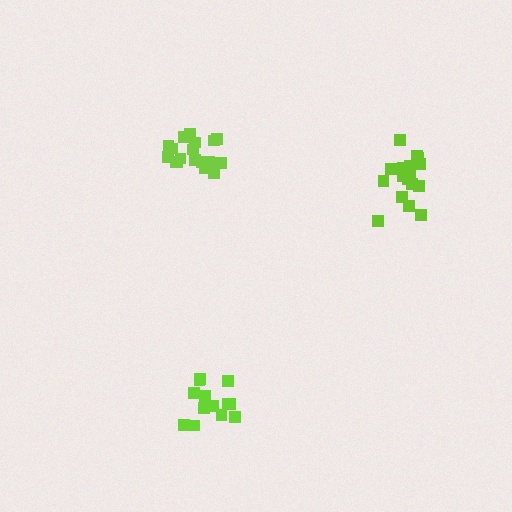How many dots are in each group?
Group 1: 18 dots, Group 2: 13 dots, Group 3: 18 dots (49 total).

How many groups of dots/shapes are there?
There are 3 groups.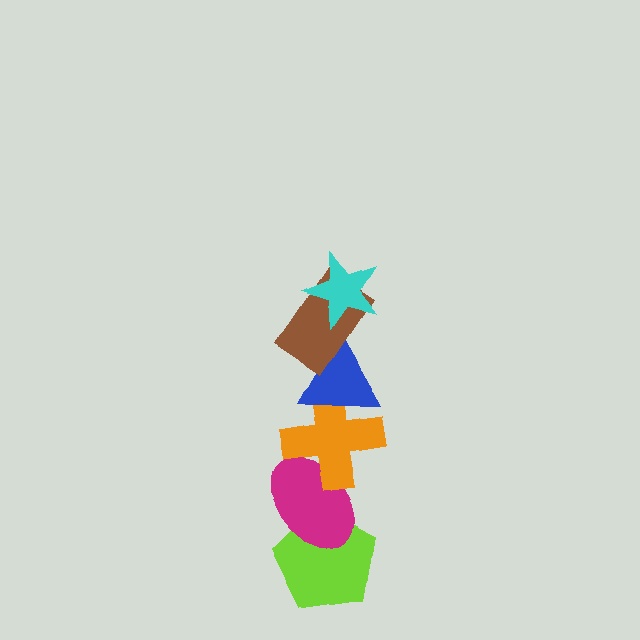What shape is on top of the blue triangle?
The brown rectangle is on top of the blue triangle.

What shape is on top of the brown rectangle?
The cyan star is on top of the brown rectangle.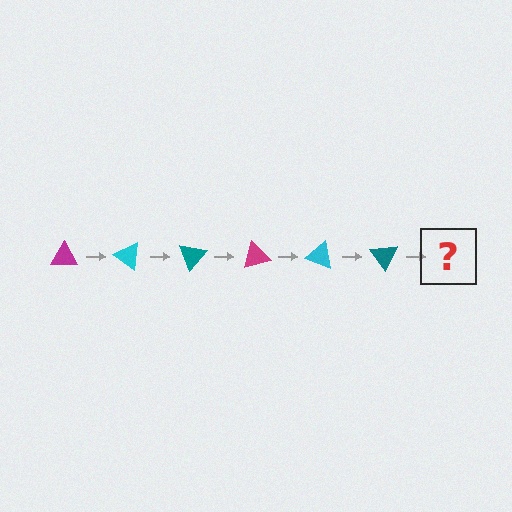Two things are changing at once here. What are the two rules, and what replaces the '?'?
The two rules are that it rotates 35 degrees each step and the color cycles through magenta, cyan, and teal. The '?' should be a magenta triangle, rotated 210 degrees from the start.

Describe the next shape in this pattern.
It should be a magenta triangle, rotated 210 degrees from the start.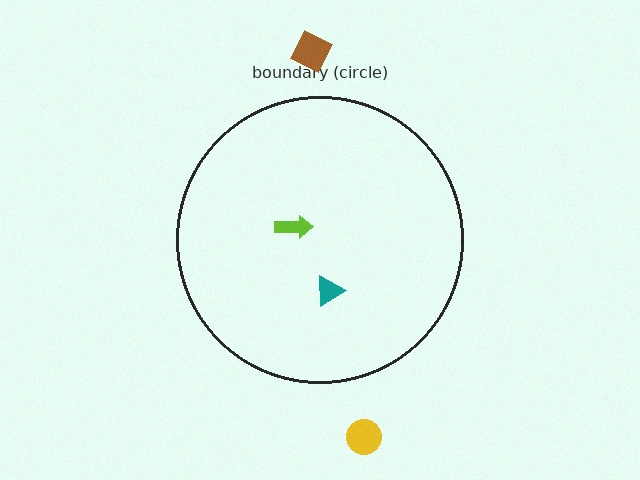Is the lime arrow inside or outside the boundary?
Inside.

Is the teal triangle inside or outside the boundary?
Inside.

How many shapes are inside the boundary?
2 inside, 2 outside.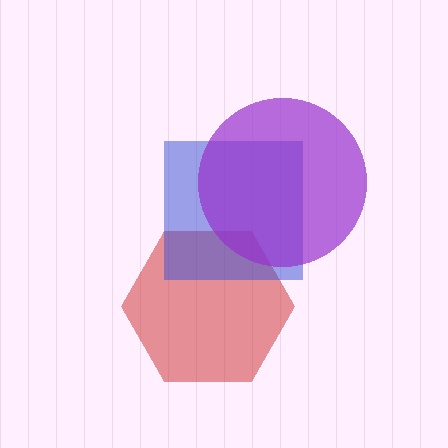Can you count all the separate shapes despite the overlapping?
Yes, there are 3 separate shapes.